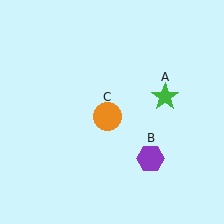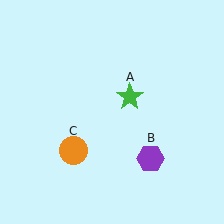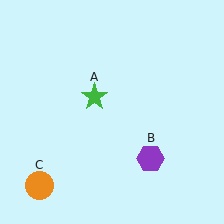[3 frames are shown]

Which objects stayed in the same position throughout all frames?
Purple hexagon (object B) remained stationary.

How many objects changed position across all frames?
2 objects changed position: green star (object A), orange circle (object C).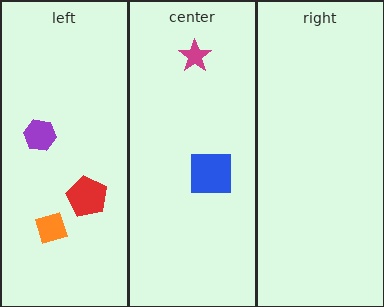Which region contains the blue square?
The center region.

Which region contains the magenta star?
The center region.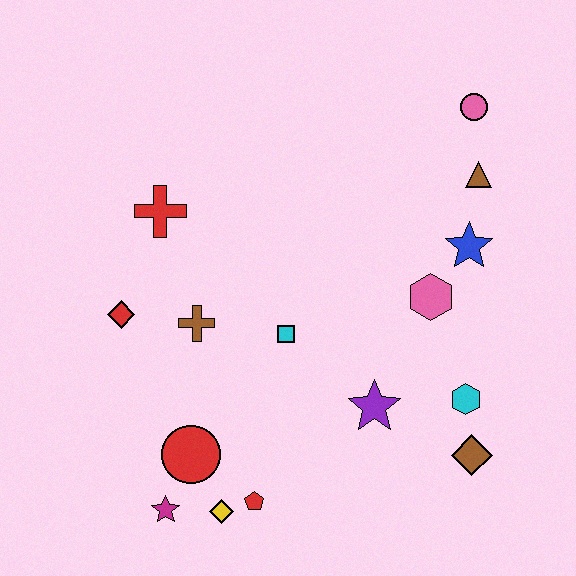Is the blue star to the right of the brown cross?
Yes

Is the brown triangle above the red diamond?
Yes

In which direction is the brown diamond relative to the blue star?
The brown diamond is below the blue star.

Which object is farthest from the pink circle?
The magenta star is farthest from the pink circle.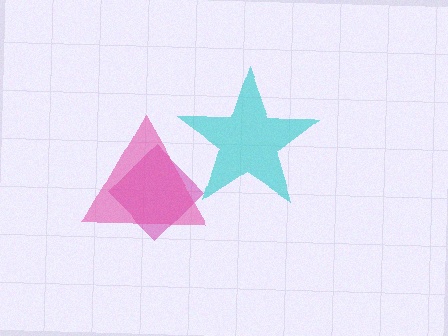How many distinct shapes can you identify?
There are 3 distinct shapes: a cyan star, a magenta diamond, a pink triangle.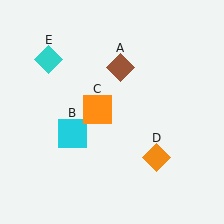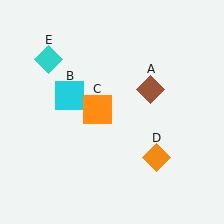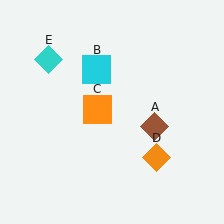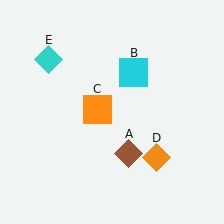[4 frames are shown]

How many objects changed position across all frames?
2 objects changed position: brown diamond (object A), cyan square (object B).